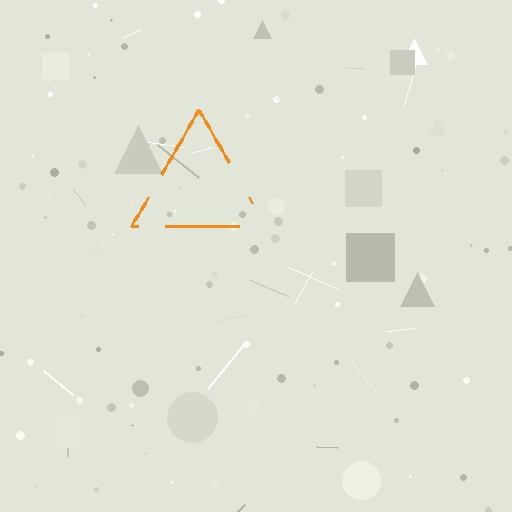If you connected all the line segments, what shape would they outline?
They would outline a triangle.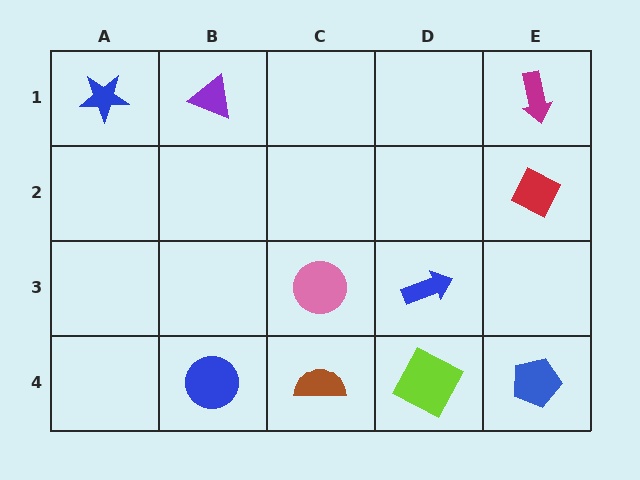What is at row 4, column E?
A blue pentagon.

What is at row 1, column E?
A magenta arrow.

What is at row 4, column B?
A blue circle.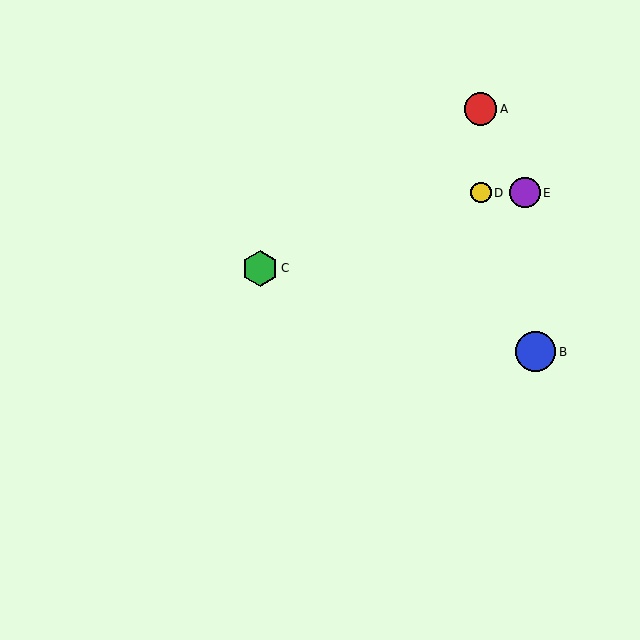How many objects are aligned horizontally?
2 objects (D, E) are aligned horizontally.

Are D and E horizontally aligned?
Yes, both are at y≈193.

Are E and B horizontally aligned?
No, E is at y≈193 and B is at y≈352.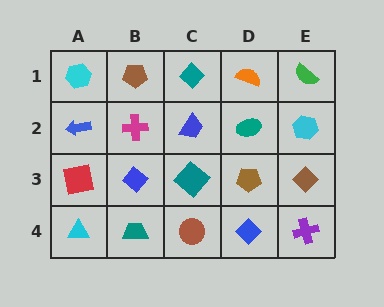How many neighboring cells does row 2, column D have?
4.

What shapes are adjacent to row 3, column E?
A cyan hexagon (row 2, column E), a purple cross (row 4, column E), a brown pentagon (row 3, column D).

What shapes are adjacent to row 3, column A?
A blue arrow (row 2, column A), a cyan triangle (row 4, column A), a blue diamond (row 3, column B).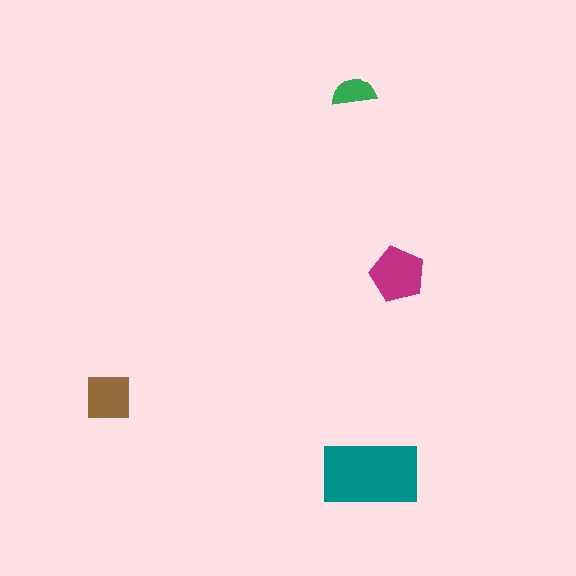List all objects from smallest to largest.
The green semicircle, the brown square, the magenta pentagon, the teal rectangle.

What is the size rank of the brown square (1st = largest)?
3rd.